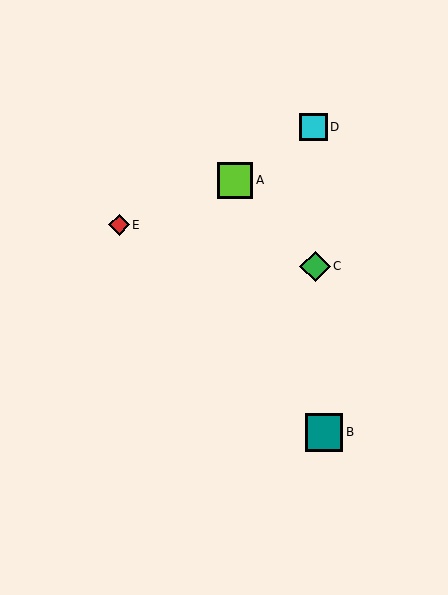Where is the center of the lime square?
The center of the lime square is at (235, 180).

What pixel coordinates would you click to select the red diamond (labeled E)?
Click at (119, 225) to select the red diamond E.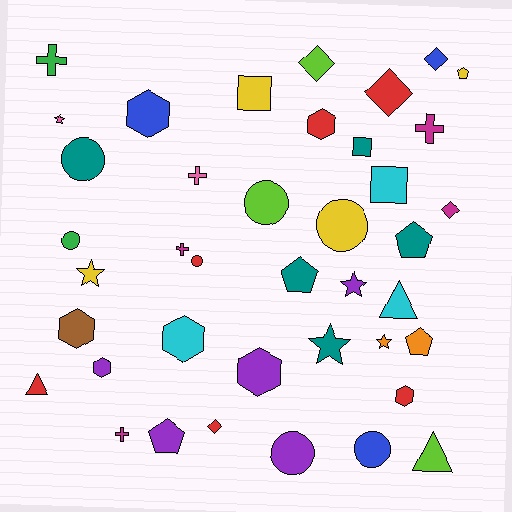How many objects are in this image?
There are 40 objects.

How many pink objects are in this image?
There are 2 pink objects.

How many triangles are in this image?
There are 3 triangles.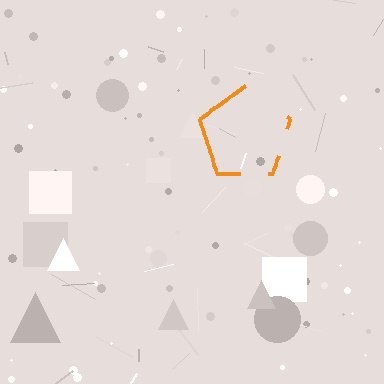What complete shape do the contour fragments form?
The contour fragments form a pentagon.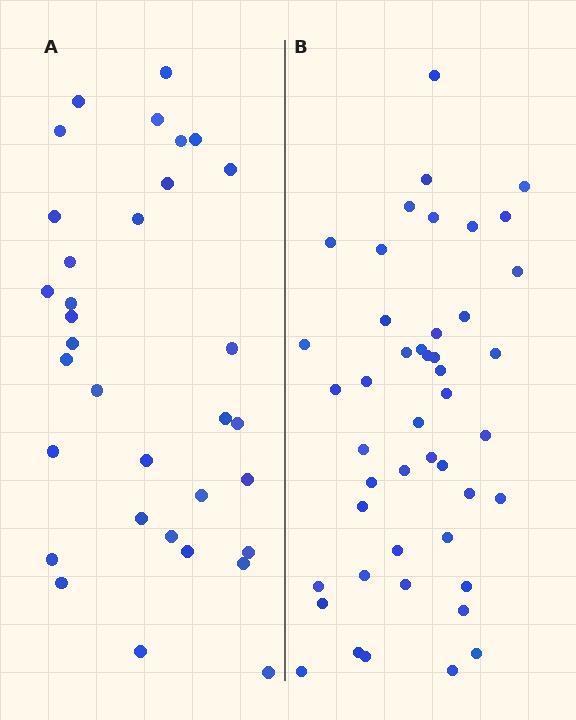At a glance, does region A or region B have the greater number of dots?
Region B (the right region) has more dots.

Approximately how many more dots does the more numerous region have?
Region B has approximately 15 more dots than region A.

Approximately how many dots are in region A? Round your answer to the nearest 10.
About 30 dots. (The exact count is 33, which rounds to 30.)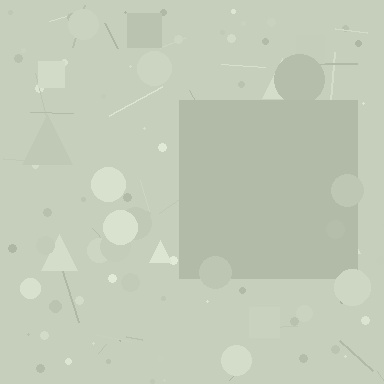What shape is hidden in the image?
A square is hidden in the image.